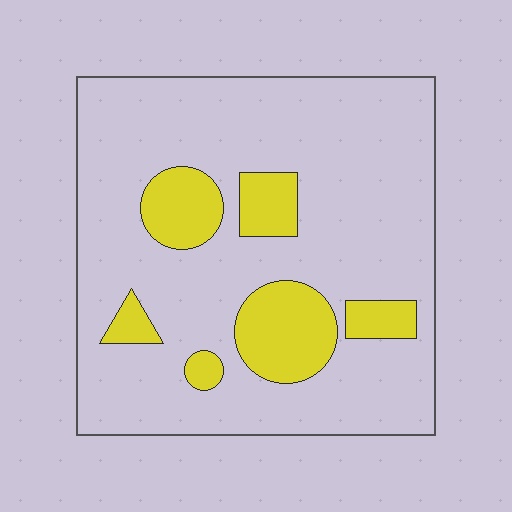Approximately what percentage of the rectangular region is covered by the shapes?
Approximately 20%.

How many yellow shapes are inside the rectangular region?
6.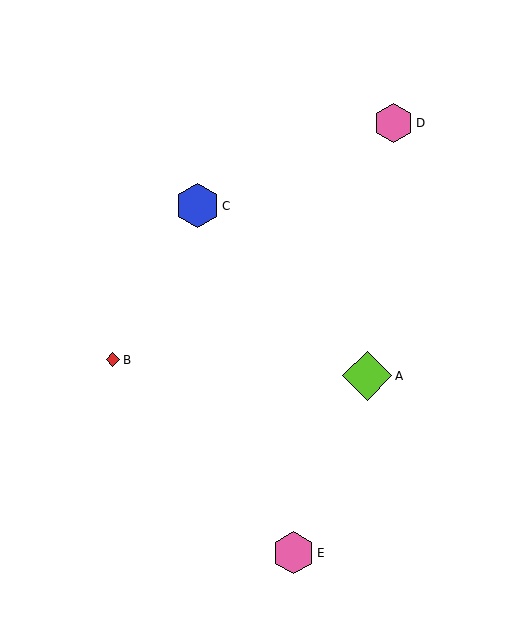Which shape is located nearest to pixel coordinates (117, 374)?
The red diamond (labeled B) at (113, 360) is nearest to that location.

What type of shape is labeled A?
Shape A is a lime diamond.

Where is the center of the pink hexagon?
The center of the pink hexagon is at (394, 123).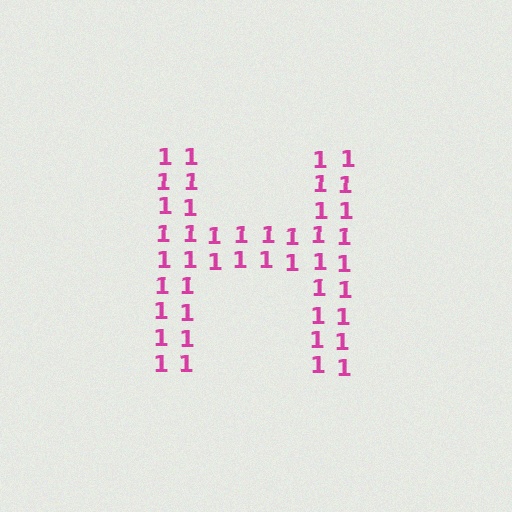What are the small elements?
The small elements are digit 1's.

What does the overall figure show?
The overall figure shows the letter H.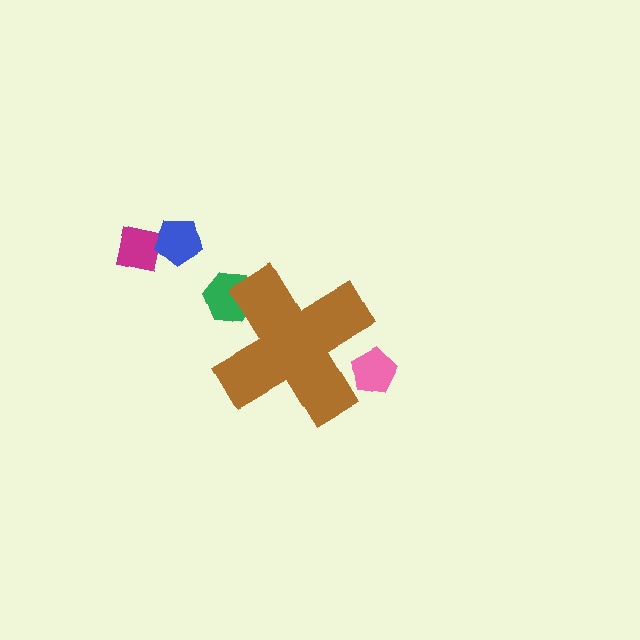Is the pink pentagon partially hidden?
Yes, the pink pentagon is partially hidden behind the brown cross.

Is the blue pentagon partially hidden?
No, the blue pentagon is fully visible.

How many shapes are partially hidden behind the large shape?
2 shapes are partially hidden.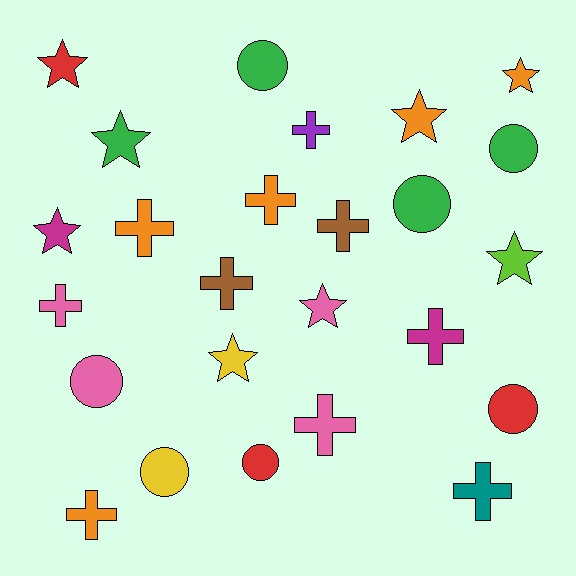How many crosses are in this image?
There are 10 crosses.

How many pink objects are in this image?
There are 4 pink objects.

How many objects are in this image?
There are 25 objects.